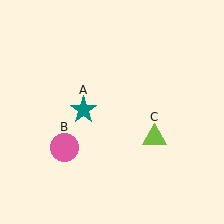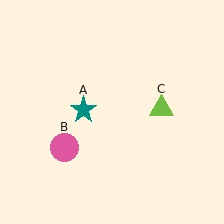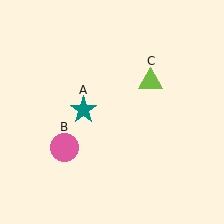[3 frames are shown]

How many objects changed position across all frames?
1 object changed position: lime triangle (object C).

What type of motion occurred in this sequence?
The lime triangle (object C) rotated counterclockwise around the center of the scene.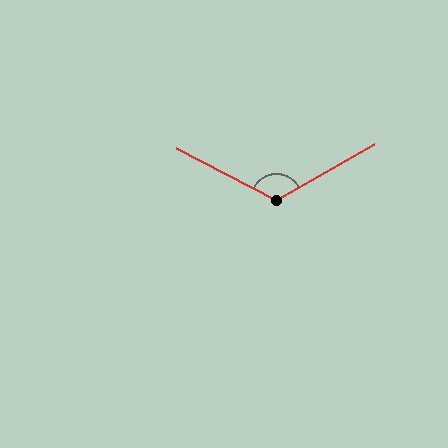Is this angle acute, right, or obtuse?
It is obtuse.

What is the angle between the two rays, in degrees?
Approximately 123 degrees.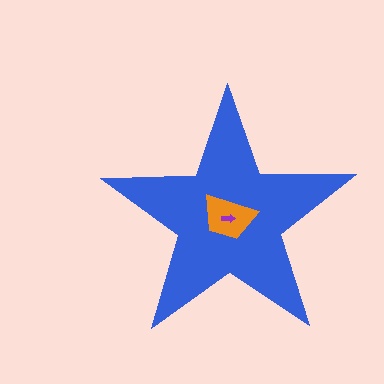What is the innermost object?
The purple arrow.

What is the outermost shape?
The blue star.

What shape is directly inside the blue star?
The orange trapezoid.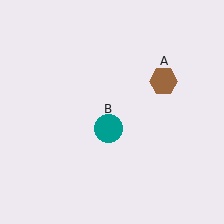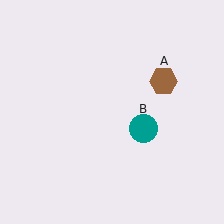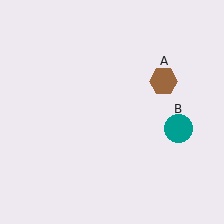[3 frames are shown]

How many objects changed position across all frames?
1 object changed position: teal circle (object B).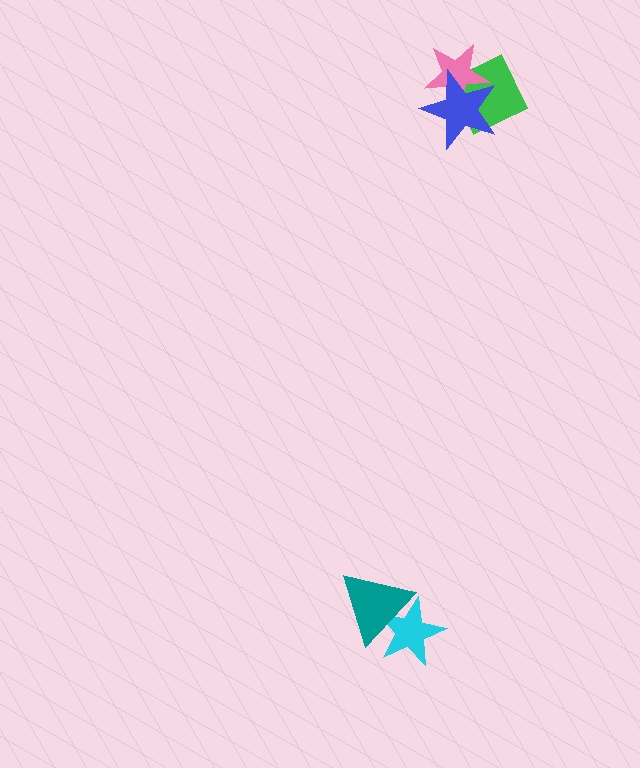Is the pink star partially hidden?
Yes, it is partially covered by another shape.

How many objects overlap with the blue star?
2 objects overlap with the blue star.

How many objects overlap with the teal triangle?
1 object overlaps with the teal triangle.